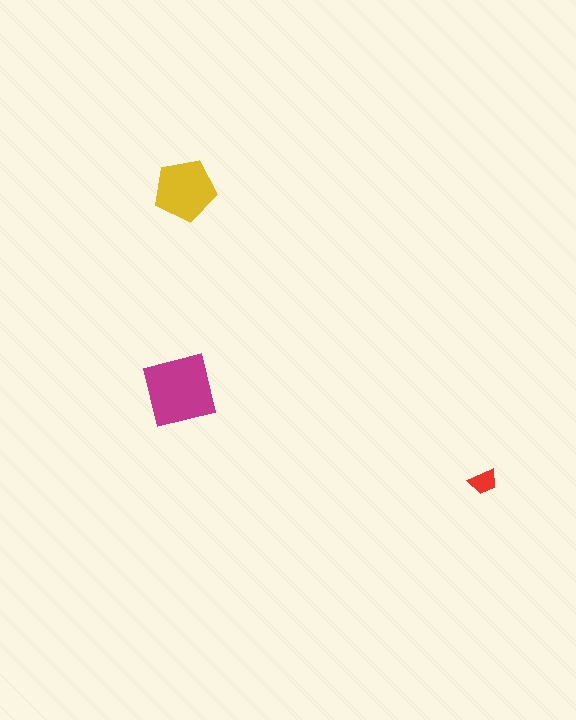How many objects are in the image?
There are 3 objects in the image.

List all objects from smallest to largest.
The red trapezoid, the yellow pentagon, the magenta square.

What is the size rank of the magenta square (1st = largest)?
1st.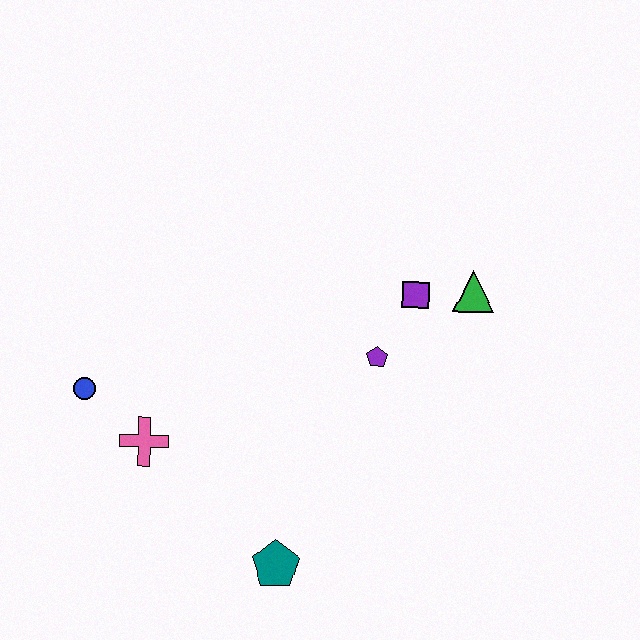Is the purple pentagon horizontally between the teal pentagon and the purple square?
Yes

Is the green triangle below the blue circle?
No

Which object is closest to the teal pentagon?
The pink cross is closest to the teal pentagon.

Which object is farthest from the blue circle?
The green triangle is farthest from the blue circle.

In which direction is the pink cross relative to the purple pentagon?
The pink cross is to the left of the purple pentagon.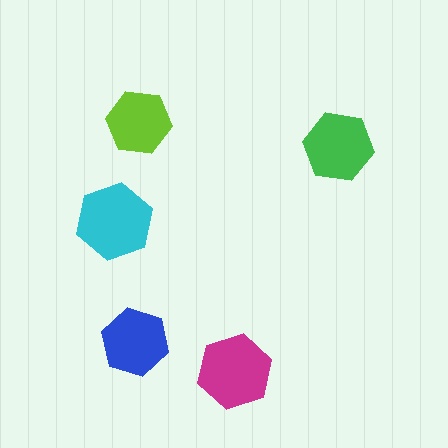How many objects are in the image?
There are 5 objects in the image.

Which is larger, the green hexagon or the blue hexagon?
The green one.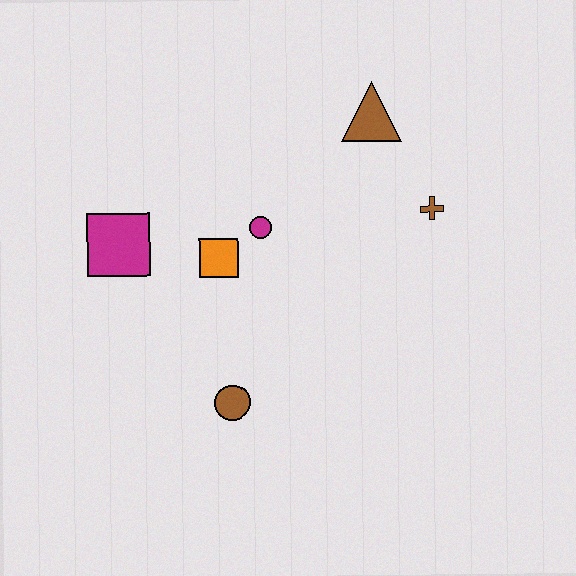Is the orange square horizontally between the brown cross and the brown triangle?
No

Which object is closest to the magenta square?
The orange square is closest to the magenta square.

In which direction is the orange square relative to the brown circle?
The orange square is above the brown circle.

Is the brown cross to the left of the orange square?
No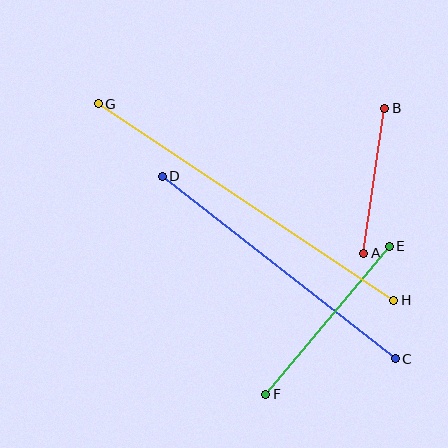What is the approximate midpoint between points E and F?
The midpoint is at approximately (327, 320) pixels.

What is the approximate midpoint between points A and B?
The midpoint is at approximately (374, 181) pixels.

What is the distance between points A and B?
The distance is approximately 147 pixels.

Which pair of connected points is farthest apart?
Points G and H are farthest apart.